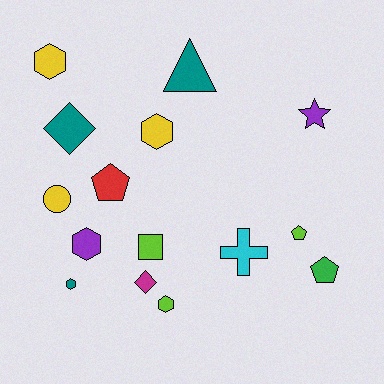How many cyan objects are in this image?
There is 1 cyan object.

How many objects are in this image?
There are 15 objects.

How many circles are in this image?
There is 1 circle.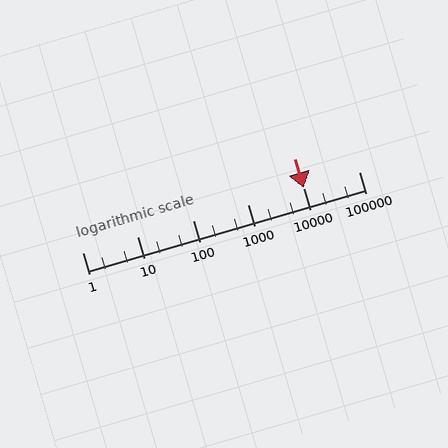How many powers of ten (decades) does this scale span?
The scale spans 5 decades, from 1 to 100000.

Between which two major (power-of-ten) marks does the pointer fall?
The pointer is between 10000 and 100000.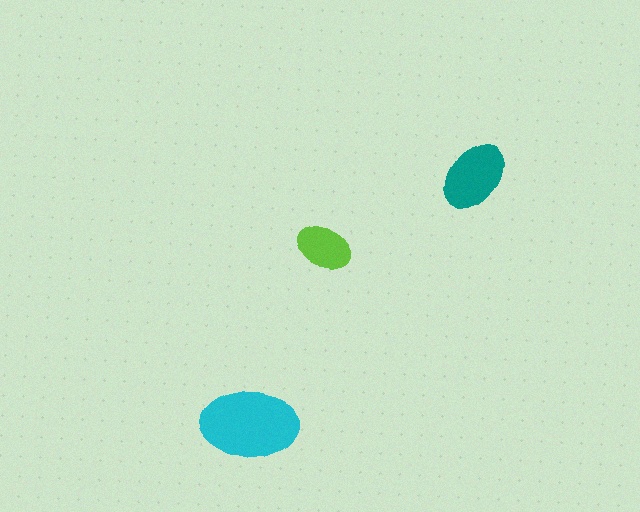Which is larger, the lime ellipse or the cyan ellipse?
The cyan one.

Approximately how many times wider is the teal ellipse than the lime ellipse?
About 1.5 times wider.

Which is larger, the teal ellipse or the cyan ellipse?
The cyan one.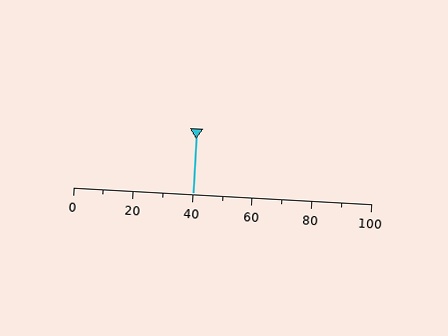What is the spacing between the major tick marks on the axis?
The major ticks are spaced 20 apart.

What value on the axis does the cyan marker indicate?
The marker indicates approximately 40.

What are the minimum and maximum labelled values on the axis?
The axis runs from 0 to 100.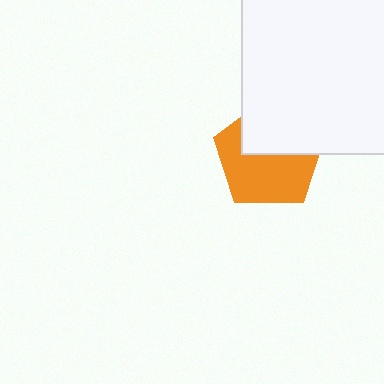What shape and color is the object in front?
The object in front is a white square.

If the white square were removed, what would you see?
You would see the complete orange pentagon.